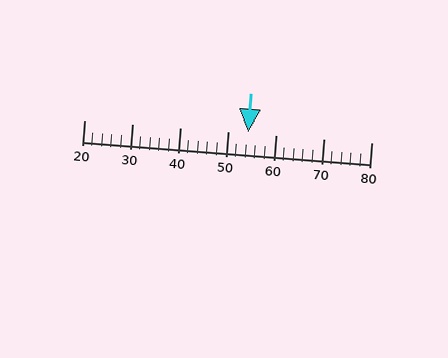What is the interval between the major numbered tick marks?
The major tick marks are spaced 10 units apart.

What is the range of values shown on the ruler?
The ruler shows values from 20 to 80.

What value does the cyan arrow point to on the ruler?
The cyan arrow points to approximately 54.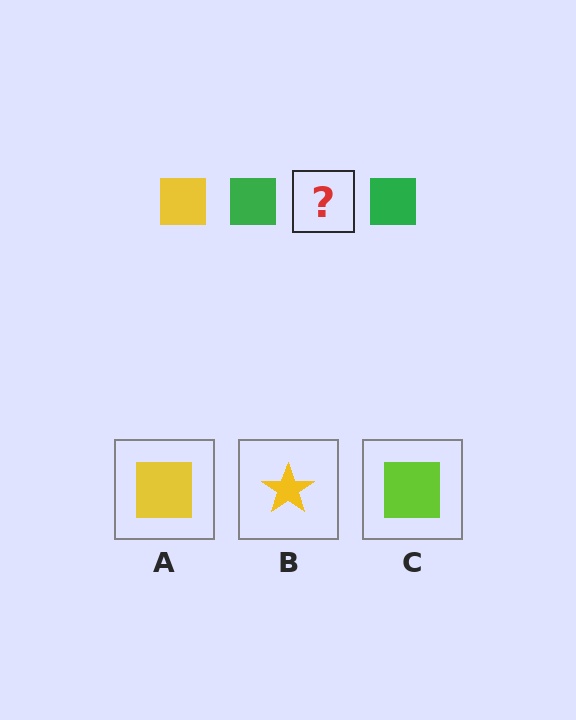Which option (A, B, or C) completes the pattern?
A.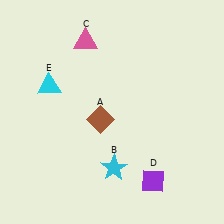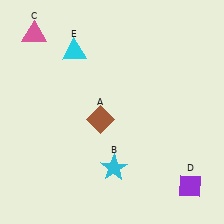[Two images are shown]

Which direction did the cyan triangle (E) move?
The cyan triangle (E) moved up.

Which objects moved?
The objects that moved are: the pink triangle (C), the purple diamond (D), the cyan triangle (E).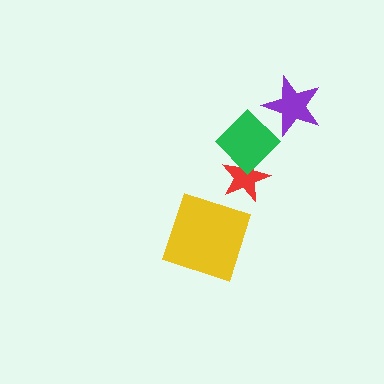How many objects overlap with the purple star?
1 object overlaps with the purple star.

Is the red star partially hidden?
Yes, it is partially covered by another shape.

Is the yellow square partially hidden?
No, no other shape covers it.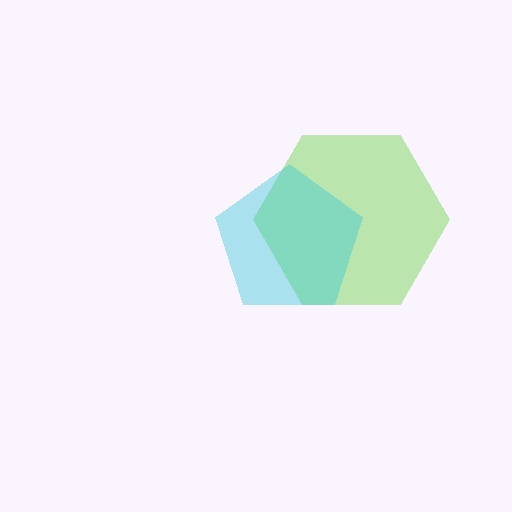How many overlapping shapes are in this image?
There are 2 overlapping shapes in the image.